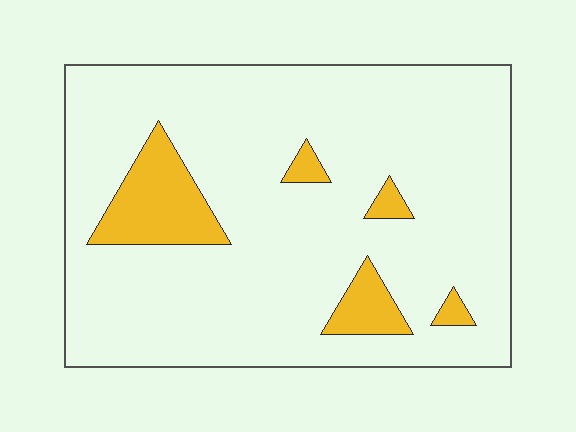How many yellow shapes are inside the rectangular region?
5.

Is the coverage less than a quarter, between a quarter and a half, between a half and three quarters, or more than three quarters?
Less than a quarter.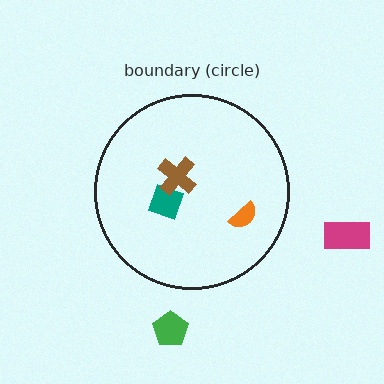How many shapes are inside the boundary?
3 inside, 2 outside.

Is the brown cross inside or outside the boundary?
Inside.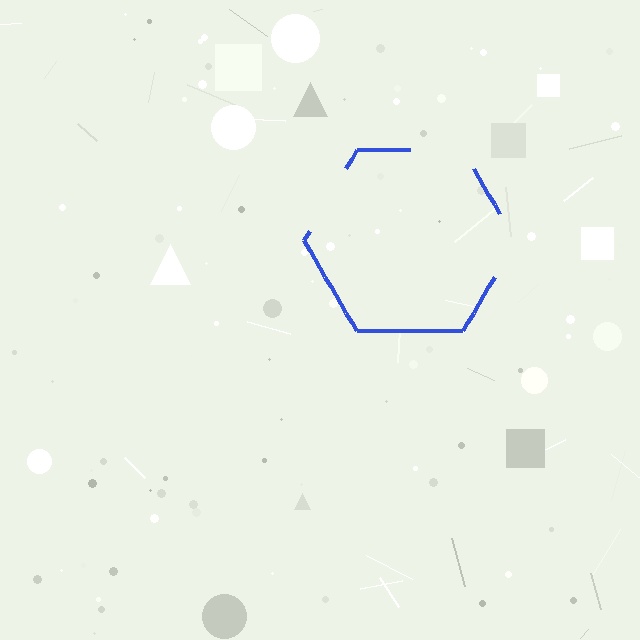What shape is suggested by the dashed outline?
The dashed outline suggests a hexagon.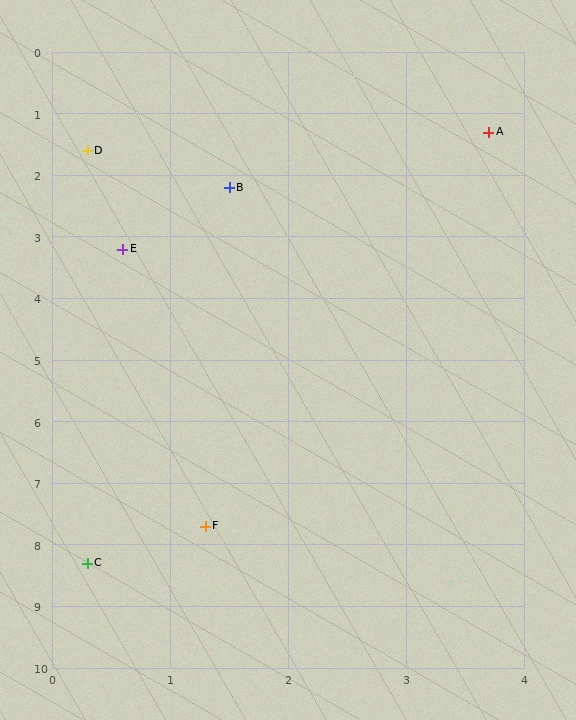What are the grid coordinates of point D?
Point D is at approximately (0.3, 1.6).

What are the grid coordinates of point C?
Point C is at approximately (0.3, 8.3).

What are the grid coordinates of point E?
Point E is at approximately (0.6, 3.2).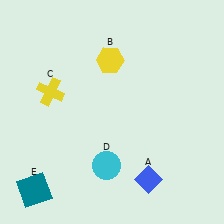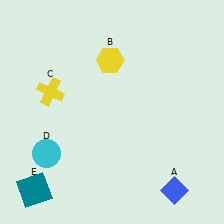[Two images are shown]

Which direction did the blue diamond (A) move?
The blue diamond (A) moved right.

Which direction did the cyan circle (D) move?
The cyan circle (D) moved left.